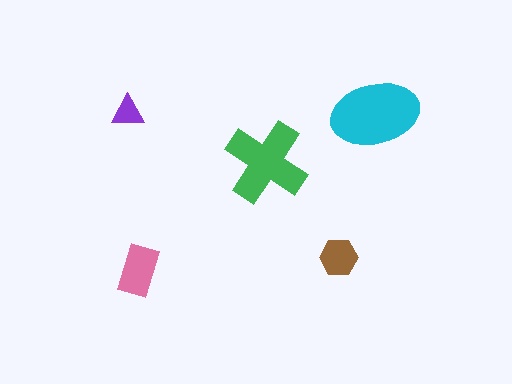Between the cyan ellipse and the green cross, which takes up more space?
The cyan ellipse.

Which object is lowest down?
The pink rectangle is bottommost.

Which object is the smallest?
The purple triangle.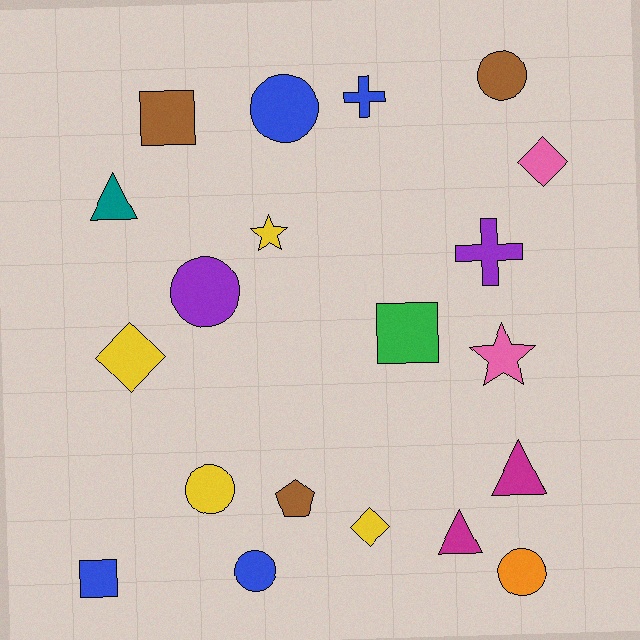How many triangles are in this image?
There are 3 triangles.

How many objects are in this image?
There are 20 objects.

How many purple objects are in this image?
There are 2 purple objects.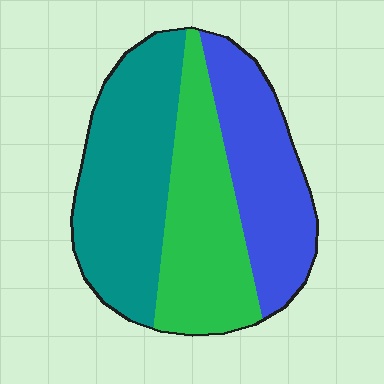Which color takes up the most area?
Teal, at roughly 40%.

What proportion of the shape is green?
Green takes up about one third (1/3) of the shape.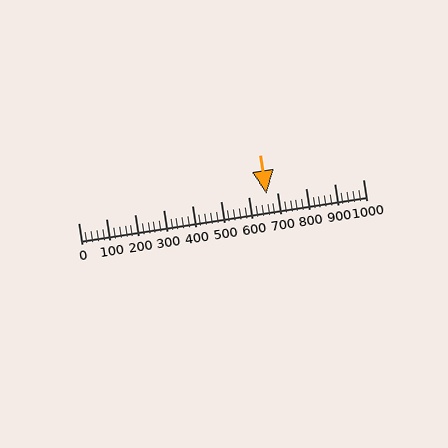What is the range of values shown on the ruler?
The ruler shows values from 0 to 1000.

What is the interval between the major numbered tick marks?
The major tick marks are spaced 100 units apart.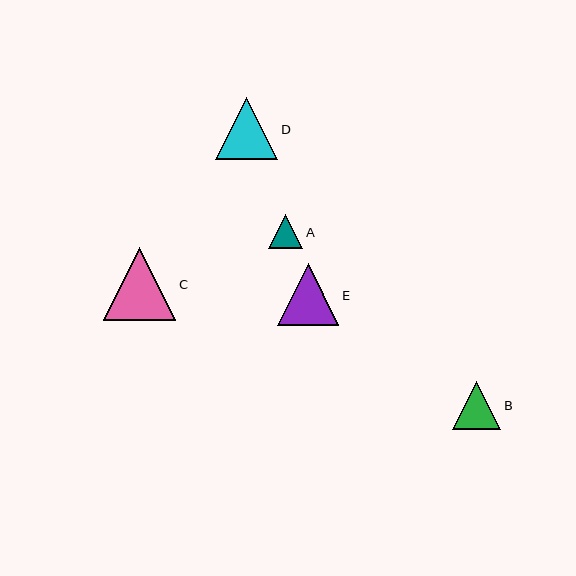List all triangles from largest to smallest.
From largest to smallest: C, D, E, B, A.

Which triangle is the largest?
Triangle C is the largest with a size of approximately 73 pixels.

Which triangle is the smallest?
Triangle A is the smallest with a size of approximately 34 pixels.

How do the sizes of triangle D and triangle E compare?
Triangle D and triangle E are approximately the same size.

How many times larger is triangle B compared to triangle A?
Triangle B is approximately 1.4 times the size of triangle A.